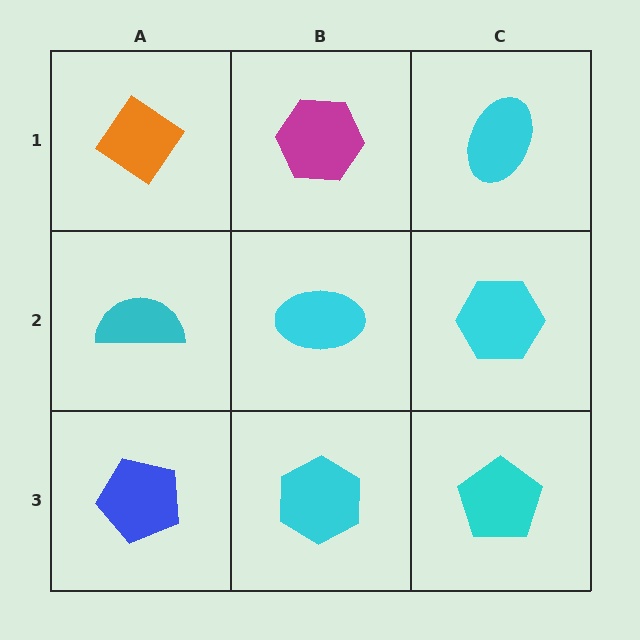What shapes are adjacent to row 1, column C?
A cyan hexagon (row 2, column C), a magenta hexagon (row 1, column B).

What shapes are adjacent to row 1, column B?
A cyan ellipse (row 2, column B), an orange diamond (row 1, column A), a cyan ellipse (row 1, column C).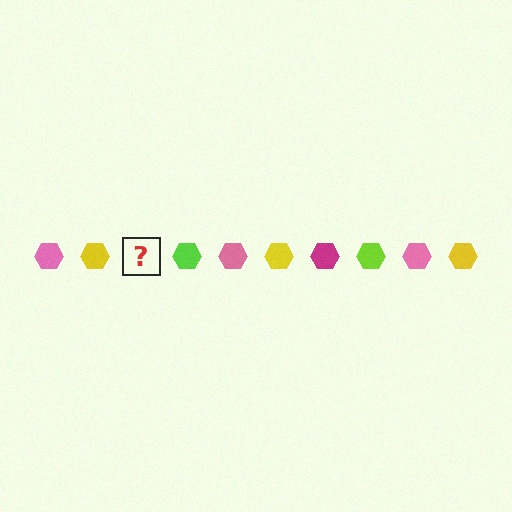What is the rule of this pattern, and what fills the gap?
The rule is that the pattern cycles through pink, yellow, magenta, lime hexagons. The gap should be filled with a magenta hexagon.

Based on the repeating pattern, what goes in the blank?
The blank should be a magenta hexagon.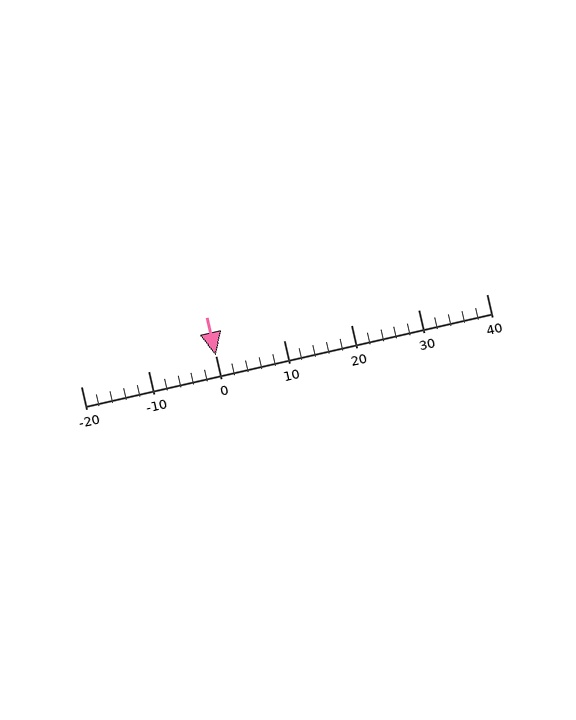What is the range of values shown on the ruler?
The ruler shows values from -20 to 40.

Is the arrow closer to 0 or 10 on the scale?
The arrow is closer to 0.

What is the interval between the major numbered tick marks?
The major tick marks are spaced 10 units apart.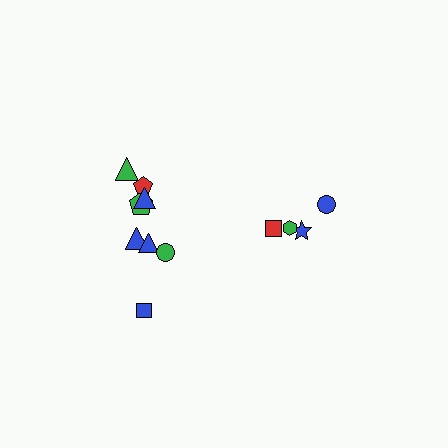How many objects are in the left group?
There are 8 objects.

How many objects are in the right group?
There are 4 objects.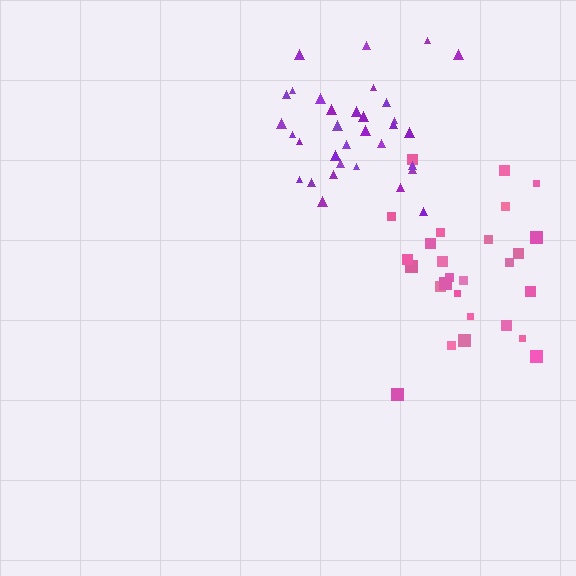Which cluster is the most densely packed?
Purple.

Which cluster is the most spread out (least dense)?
Pink.